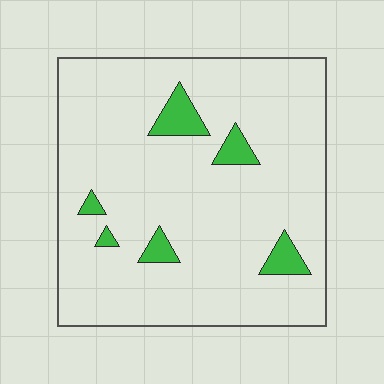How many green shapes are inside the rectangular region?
6.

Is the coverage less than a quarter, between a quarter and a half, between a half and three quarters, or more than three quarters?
Less than a quarter.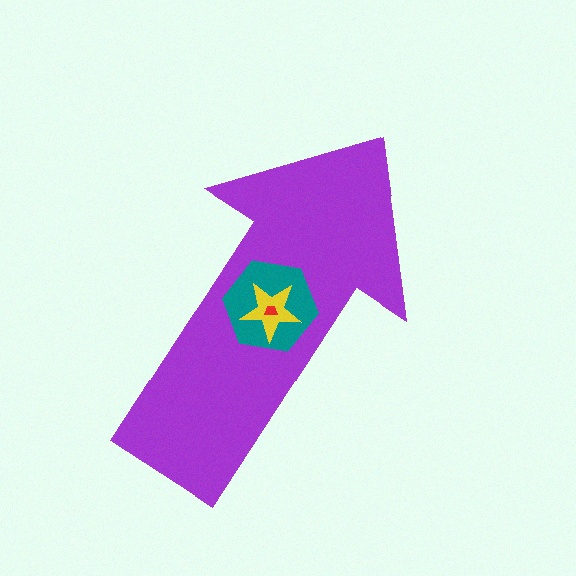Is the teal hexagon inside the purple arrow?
Yes.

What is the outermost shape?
The purple arrow.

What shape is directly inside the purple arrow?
The teal hexagon.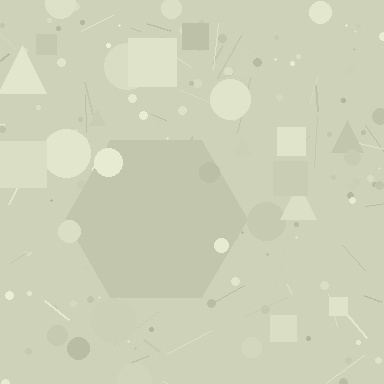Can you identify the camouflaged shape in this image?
The camouflaged shape is a hexagon.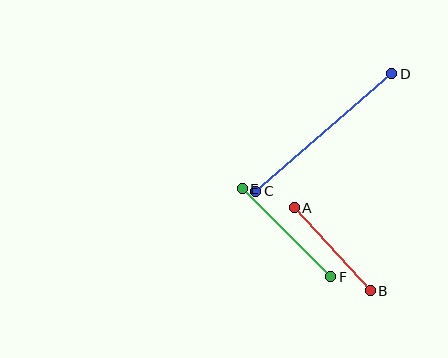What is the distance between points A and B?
The distance is approximately 112 pixels.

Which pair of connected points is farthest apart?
Points C and D are farthest apart.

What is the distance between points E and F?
The distance is approximately 125 pixels.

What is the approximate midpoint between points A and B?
The midpoint is at approximately (332, 249) pixels.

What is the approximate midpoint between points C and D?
The midpoint is at approximately (324, 132) pixels.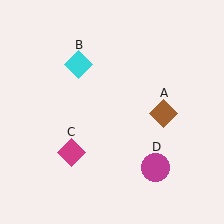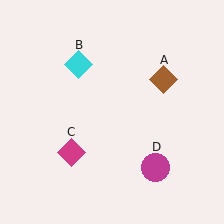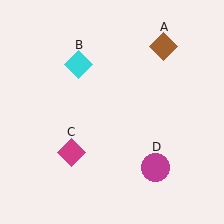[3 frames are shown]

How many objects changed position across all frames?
1 object changed position: brown diamond (object A).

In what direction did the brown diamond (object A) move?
The brown diamond (object A) moved up.